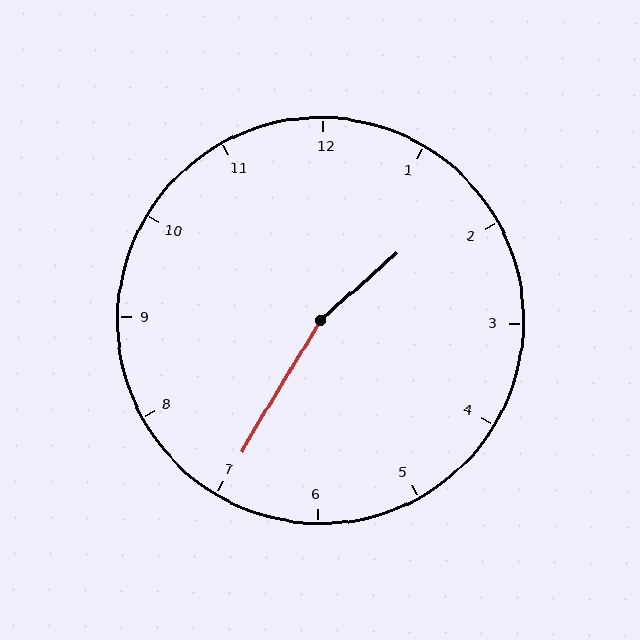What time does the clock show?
1:35.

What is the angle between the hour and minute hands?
Approximately 162 degrees.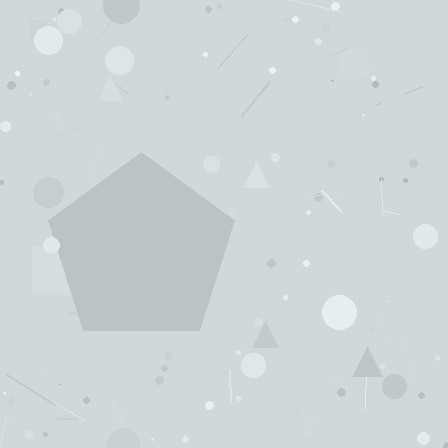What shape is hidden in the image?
A pentagon is hidden in the image.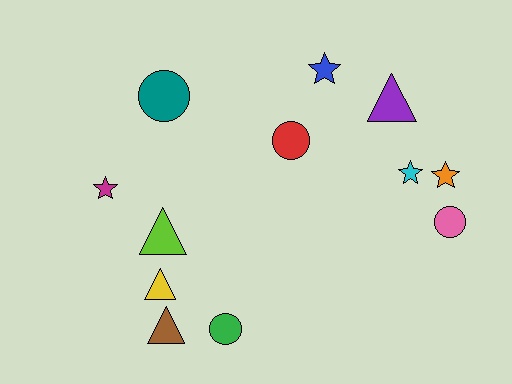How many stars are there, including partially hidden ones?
There are 4 stars.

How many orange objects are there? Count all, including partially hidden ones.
There is 1 orange object.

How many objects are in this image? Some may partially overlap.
There are 12 objects.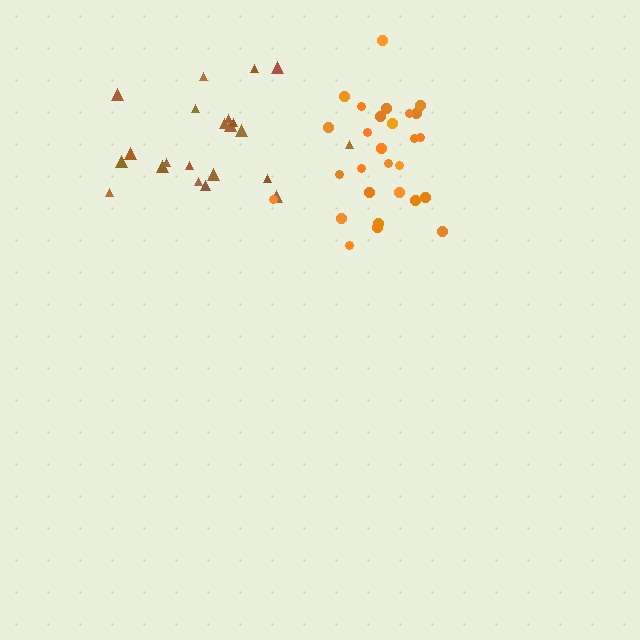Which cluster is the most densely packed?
Orange.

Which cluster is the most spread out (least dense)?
Brown.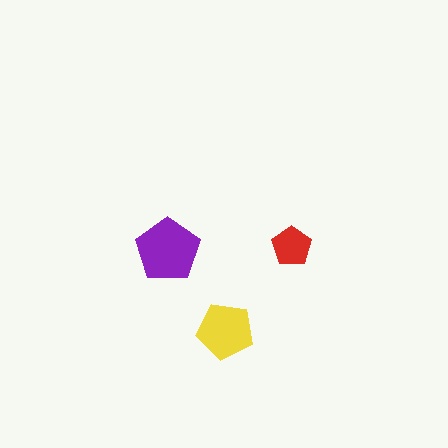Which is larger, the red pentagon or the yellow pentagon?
The yellow one.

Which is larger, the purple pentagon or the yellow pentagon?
The purple one.